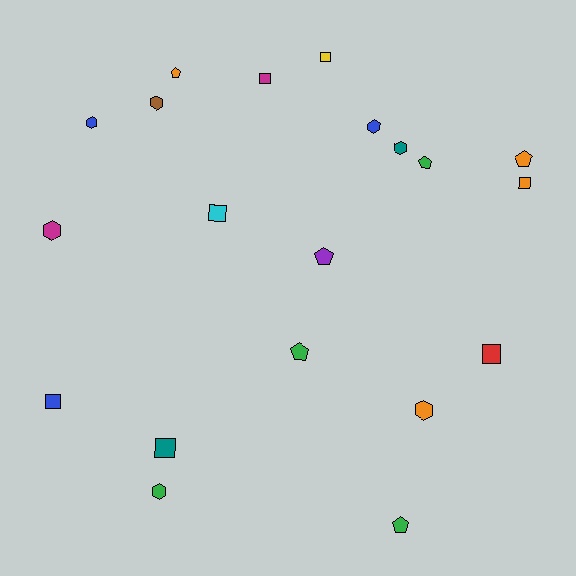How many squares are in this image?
There are 7 squares.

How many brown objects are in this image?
There is 1 brown object.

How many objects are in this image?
There are 20 objects.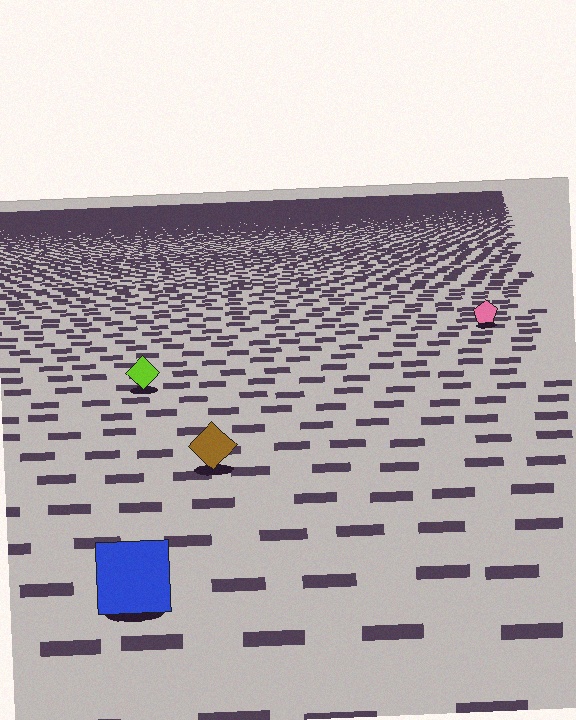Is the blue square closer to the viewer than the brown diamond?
Yes. The blue square is closer — you can tell from the texture gradient: the ground texture is coarser near it.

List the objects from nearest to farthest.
From nearest to farthest: the blue square, the brown diamond, the lime diamond, the pink pentagon.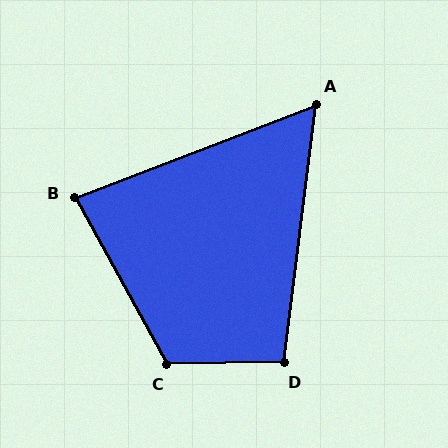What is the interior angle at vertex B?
Approximately 82 degrees (acute).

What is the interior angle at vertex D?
Approximately 98 degrees (obtuse).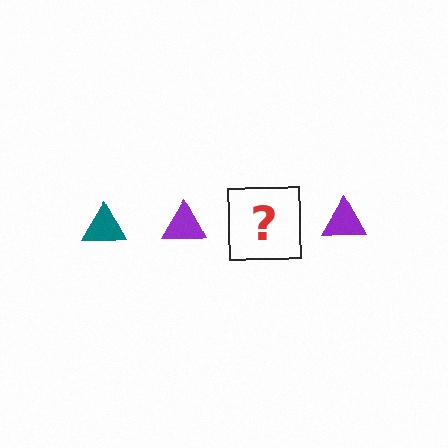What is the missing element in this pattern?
The missing element is a teal triangle.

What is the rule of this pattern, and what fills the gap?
The rule is that the pattern cycles through teal, purple triangles. The gap should be filled with a teal triangle.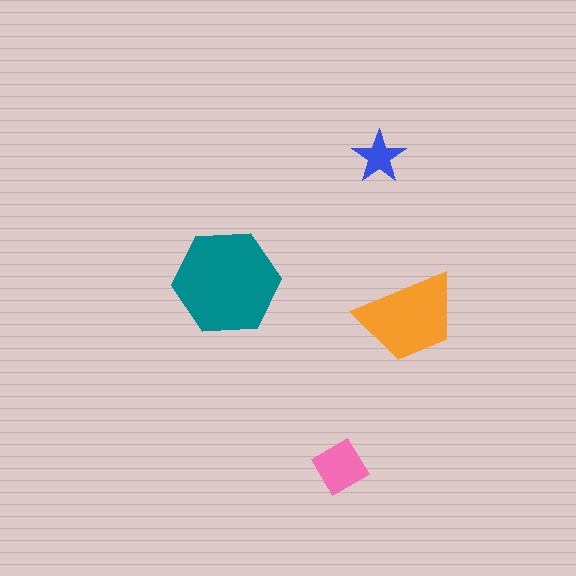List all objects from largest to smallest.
The teal hexagon, the orange trapezoid, the pink diamond, the blue star.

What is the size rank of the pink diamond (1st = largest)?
3rd.